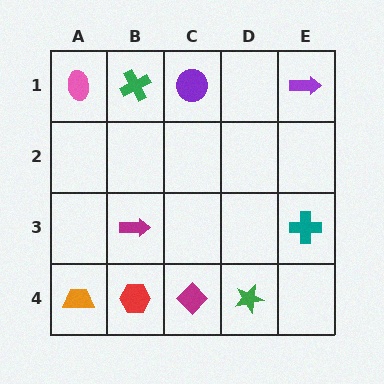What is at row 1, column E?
A purple arrow.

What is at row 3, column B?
A magenta arrow.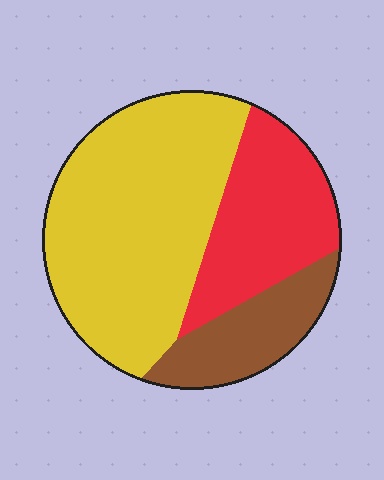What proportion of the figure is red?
Red covers 27% of the figure.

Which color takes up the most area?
Yellow, at roughly 55%.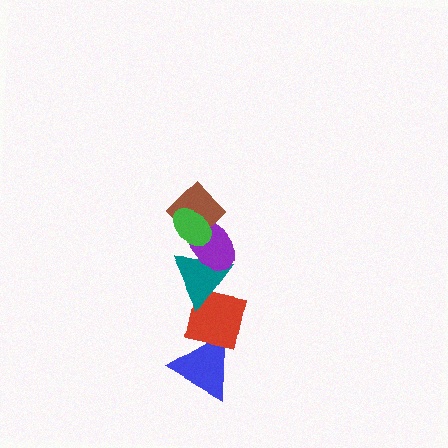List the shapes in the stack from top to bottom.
From top to bottom: the green ellipse, the brown diamond, the purple ellipse, the teal triangle, the red square, the blue triangle.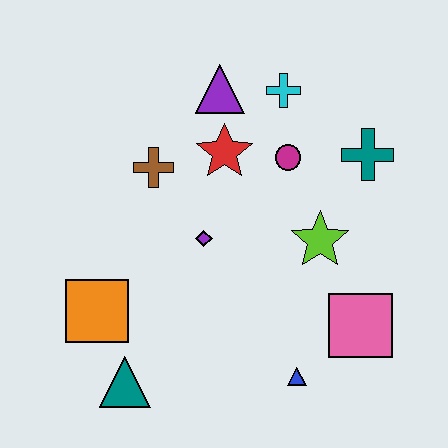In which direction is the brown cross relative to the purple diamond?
The brown cross is above the purple diamond.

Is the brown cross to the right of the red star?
No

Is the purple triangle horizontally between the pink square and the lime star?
No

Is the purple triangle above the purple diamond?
Yes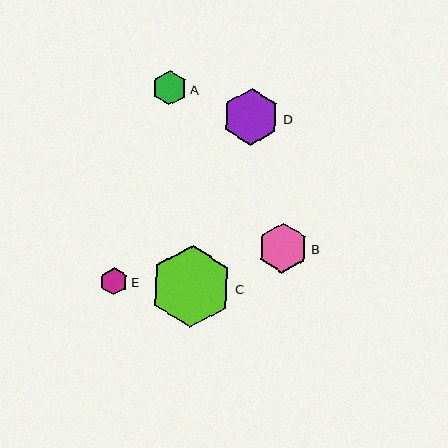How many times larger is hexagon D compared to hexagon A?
Hexagon D is approximately 1.6 times the size of hexagon A.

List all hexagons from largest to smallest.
From largest to smallest: C, D, B, A, E.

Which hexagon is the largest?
Hexagon C is the largest with a size of approximately 82 pixels.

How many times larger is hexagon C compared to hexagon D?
Hexagon C is approximately 1.4 times the size of hexagon D.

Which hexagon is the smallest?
Hexagon E is the smallest with a size of approximately 28 pixels.